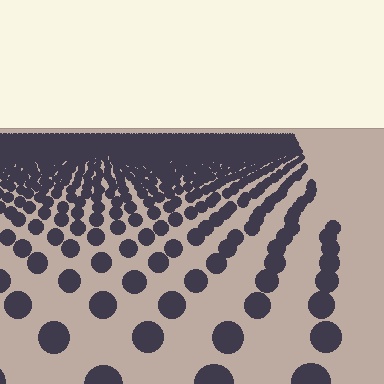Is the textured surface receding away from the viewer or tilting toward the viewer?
The surface is receding away from the viewer. Texture elements get smaller and denser toward the top.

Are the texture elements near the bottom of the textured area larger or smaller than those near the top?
Larger. Near the bottom, elements are closer to the viewer and appear at a bigger on-screen size.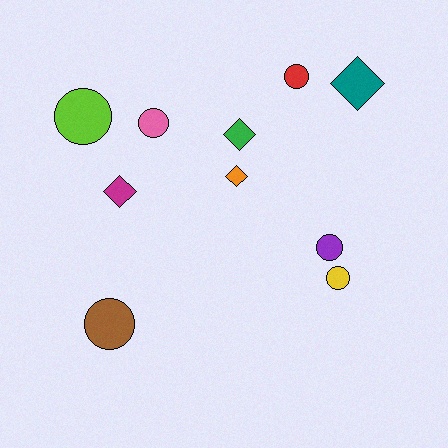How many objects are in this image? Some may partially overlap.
There are 10 objects.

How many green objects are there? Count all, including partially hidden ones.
There is 1 green object.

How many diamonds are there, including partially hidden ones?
There are 4 diamonds.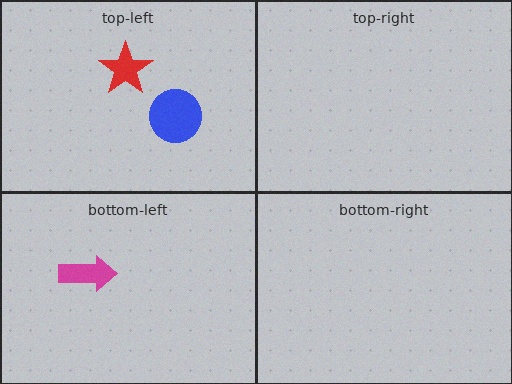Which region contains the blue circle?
The top-left region.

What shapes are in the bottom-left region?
The magenta arrow.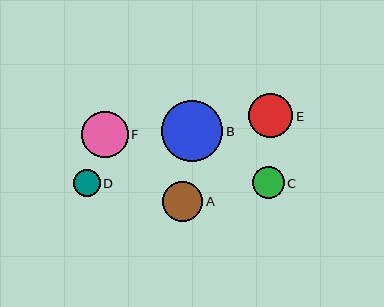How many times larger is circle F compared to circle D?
Circle F is approximately 1.7 times the size of circle D.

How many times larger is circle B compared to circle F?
Circle B is approximately 1.3 times the size of circle F.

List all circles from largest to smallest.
From largest to smallest: B, F, E, A, C, D.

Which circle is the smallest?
Circle D is the smallest with a size of approximately 27 pixels.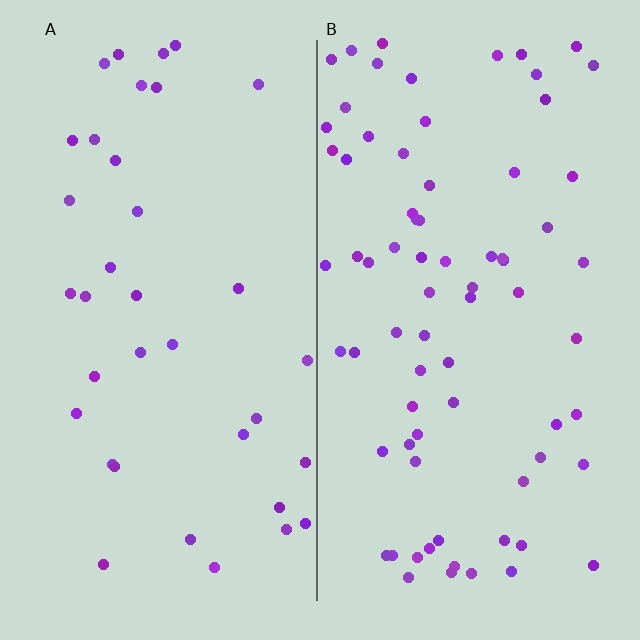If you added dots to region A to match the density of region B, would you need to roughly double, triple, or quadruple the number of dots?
Approximately double.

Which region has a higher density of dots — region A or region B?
B (the right).